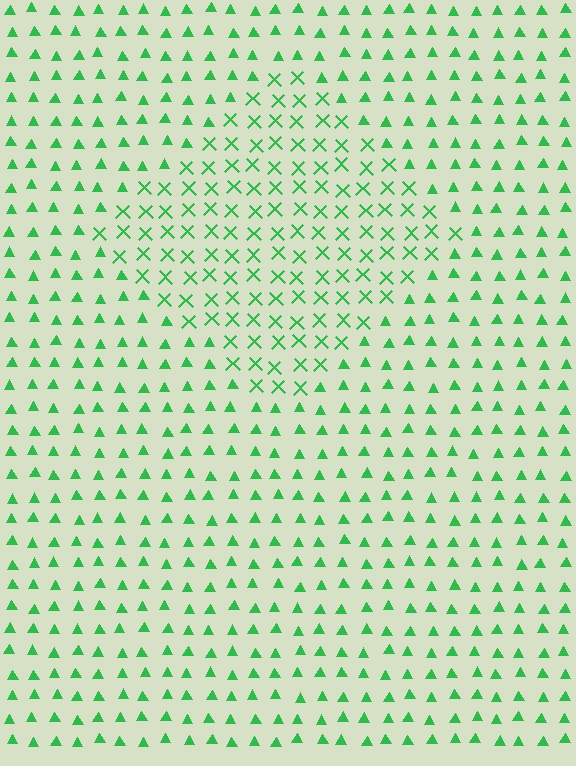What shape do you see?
I see a diamond.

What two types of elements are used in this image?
The image uses X marks inside the diamond region and triangles outside it.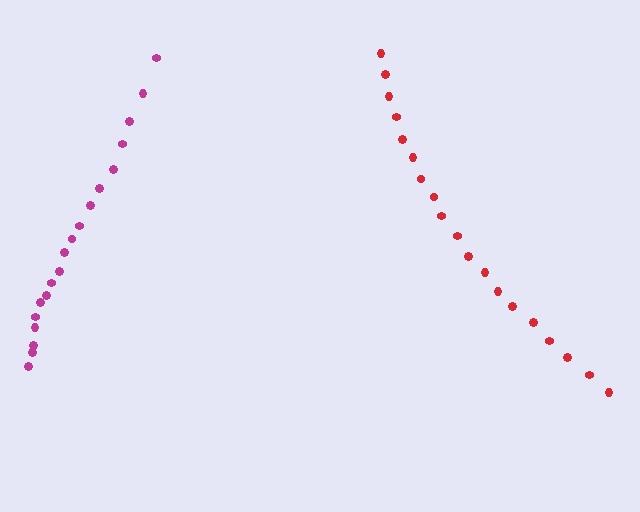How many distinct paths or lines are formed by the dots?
There are 2 distinct paths.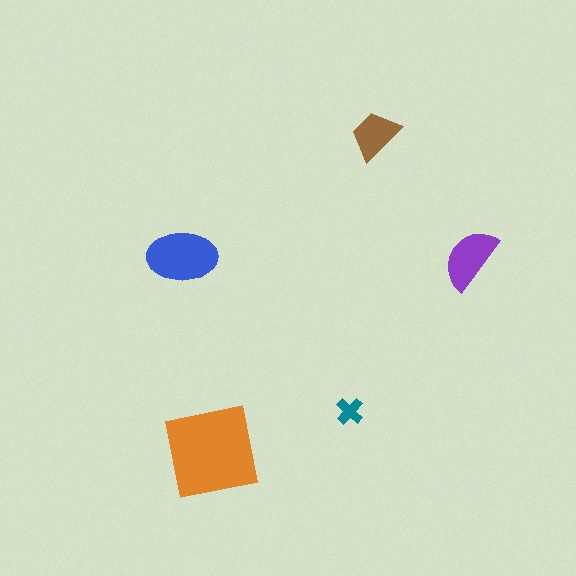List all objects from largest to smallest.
The orange square, the blue ellipse, the purple semicircle, the brown trapezoid, the teal cross.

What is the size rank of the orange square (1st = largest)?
1st.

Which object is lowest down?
The orange square is bottommost.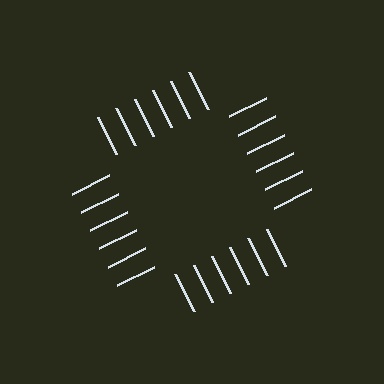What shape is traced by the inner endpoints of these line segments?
An illusory square — the line segments terminate on its edges but no continuous stroke is drawn.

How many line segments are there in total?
24 — 6 along each of the 4 edges.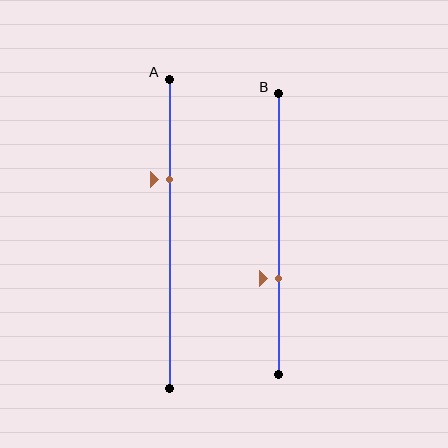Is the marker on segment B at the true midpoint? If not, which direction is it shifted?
No, the marker on segment B is shifted downward by about 16% of the segment length.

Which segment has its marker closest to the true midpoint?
Segment B has its marker closest to the true midpoint.